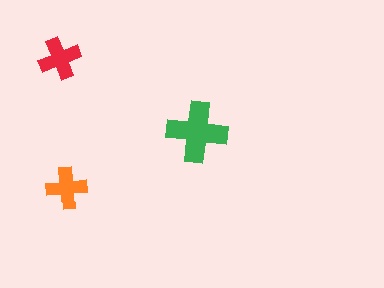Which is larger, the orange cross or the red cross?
The red one.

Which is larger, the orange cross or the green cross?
The green one.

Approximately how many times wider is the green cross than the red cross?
About 1.5 times wider.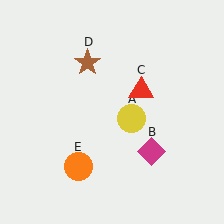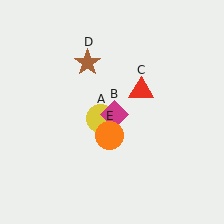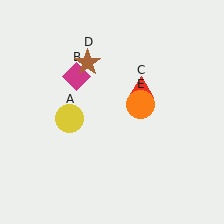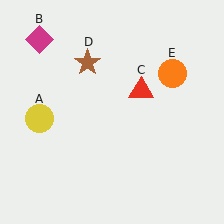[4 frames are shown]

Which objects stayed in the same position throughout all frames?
Red triangle (object C) and brown star (object D) remained stationary.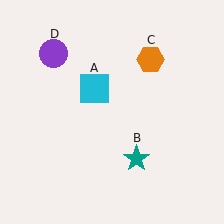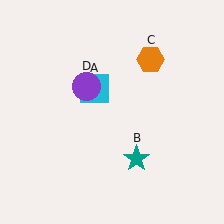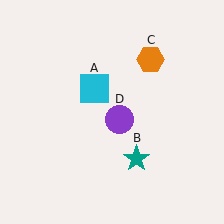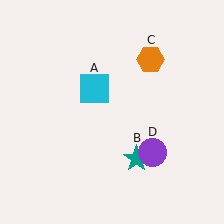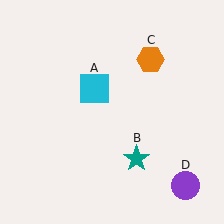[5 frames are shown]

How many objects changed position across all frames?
1 object changed position: purple circle (object D).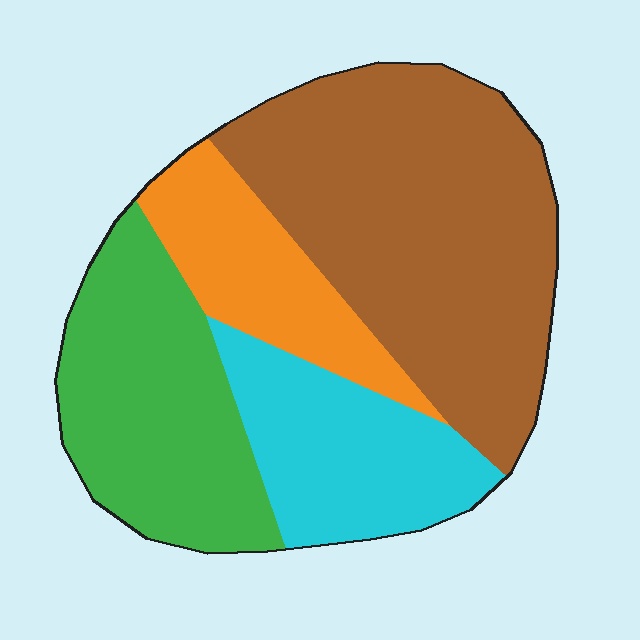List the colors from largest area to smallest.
From largest to smallest: brown, green, cyan, orange.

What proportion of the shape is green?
Green covers around 25% of the shape.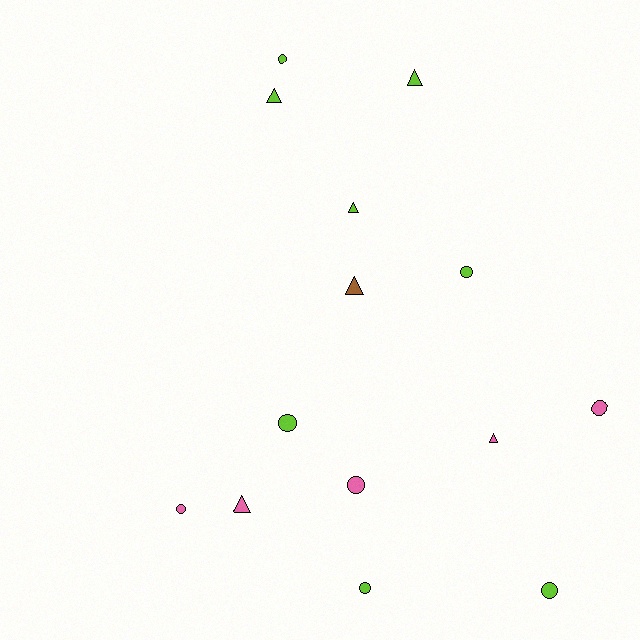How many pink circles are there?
There are 3 pink circles.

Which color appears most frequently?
Lime, with 8 objects.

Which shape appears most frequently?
Circle, with 8 objects.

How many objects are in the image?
There are 14 objects.